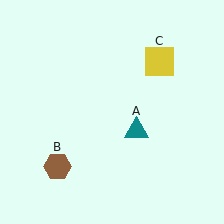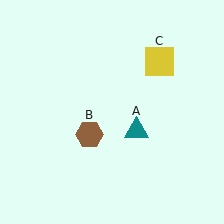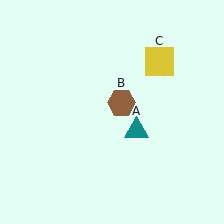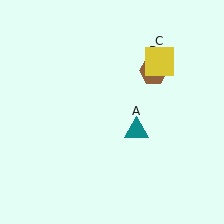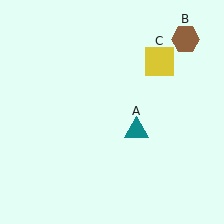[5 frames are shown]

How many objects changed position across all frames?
1 object changed position: brown hexagon (object B).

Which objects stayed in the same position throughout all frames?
Teal triangle (object A) and yellow square (object C) remained stationary.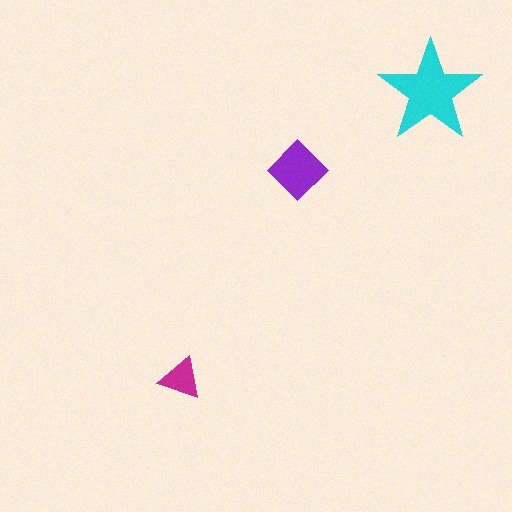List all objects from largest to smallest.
The cyan star, the purple diamond, the magenta triangle.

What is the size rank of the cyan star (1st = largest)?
1st.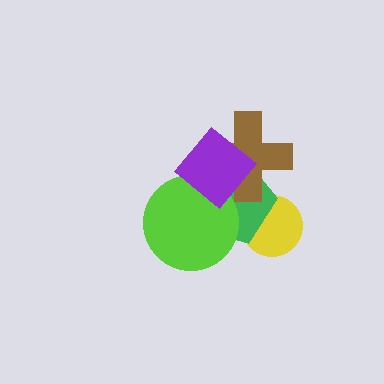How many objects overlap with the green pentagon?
4 objects overlap with the green pentagon.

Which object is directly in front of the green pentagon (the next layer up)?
The lime circle is directly in front of the green pentagon.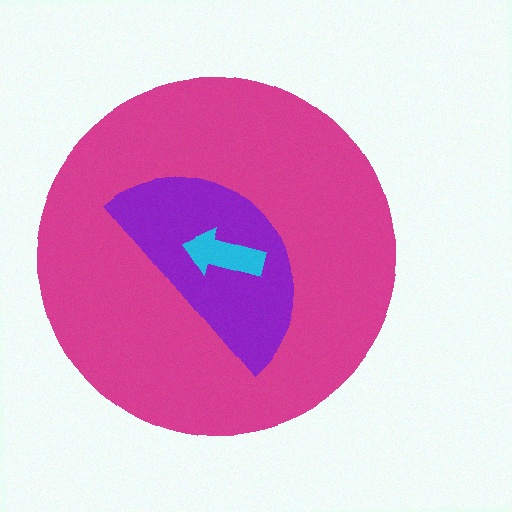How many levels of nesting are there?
3.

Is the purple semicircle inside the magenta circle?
Yes.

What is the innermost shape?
The cyan arrow.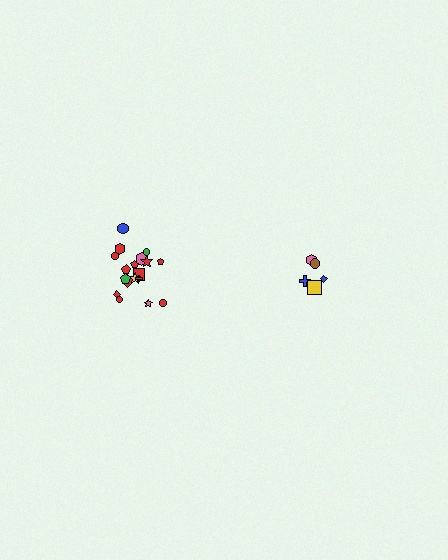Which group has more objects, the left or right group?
The left group.